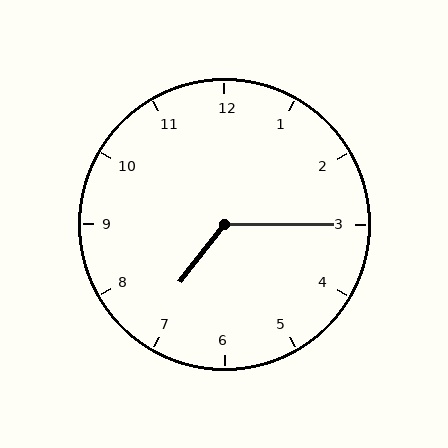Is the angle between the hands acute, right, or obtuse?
It is obtuse.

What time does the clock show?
7:15.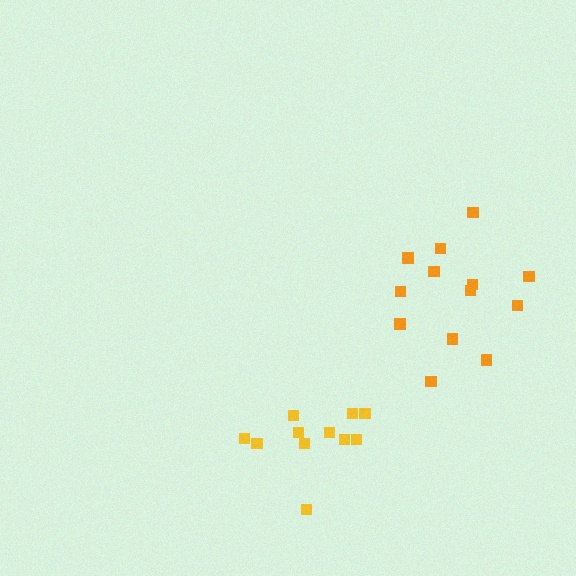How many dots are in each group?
Group 1: 11 dots, Group 2: 13 dots (24 total).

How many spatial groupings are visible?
There are 2 spatial groupings.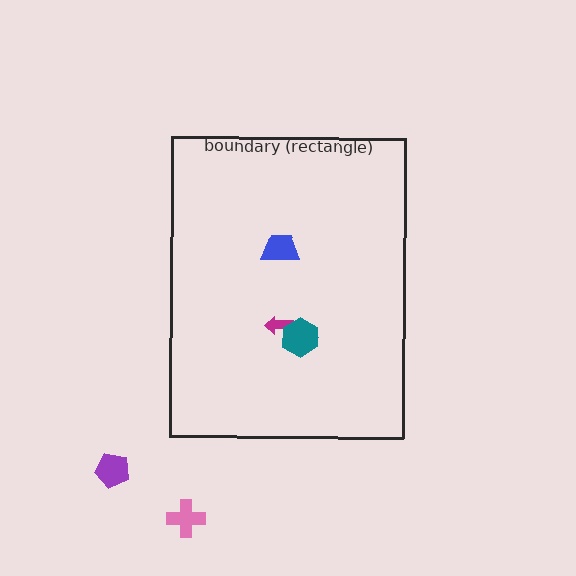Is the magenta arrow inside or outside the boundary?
Inside.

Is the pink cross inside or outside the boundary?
Outside.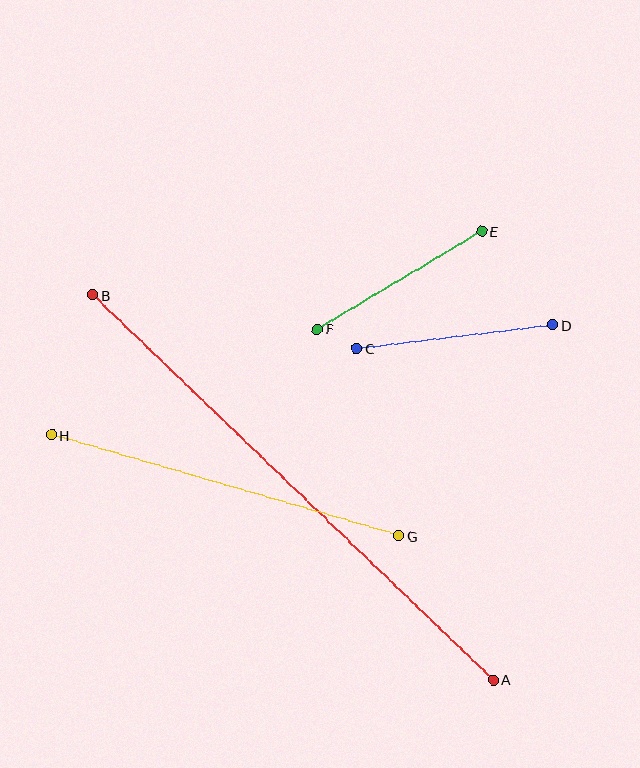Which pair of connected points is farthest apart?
Points A and B are farthest apart.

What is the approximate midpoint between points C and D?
The midpoint is at approximately (455, 337) pixels.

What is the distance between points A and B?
The distance is approximately 556 pixels.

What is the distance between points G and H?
The distance is approximately 362 pixels.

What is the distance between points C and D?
The distance is approximately 198 pixels.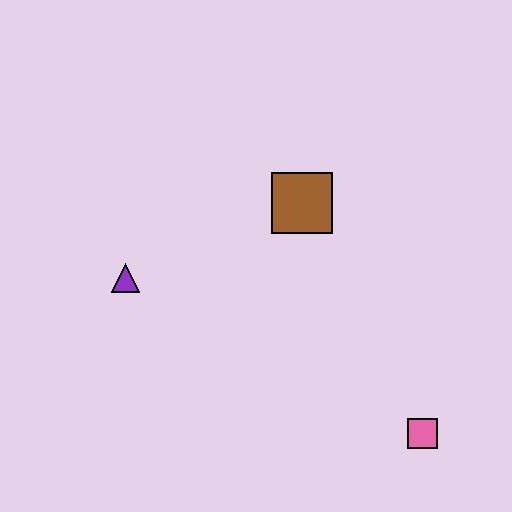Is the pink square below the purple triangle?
Yes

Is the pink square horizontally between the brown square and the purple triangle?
No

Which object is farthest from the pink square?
The purple triangle is farthest from the pink square.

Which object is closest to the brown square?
The purple triangle is closest to the brown square.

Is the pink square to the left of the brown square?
No